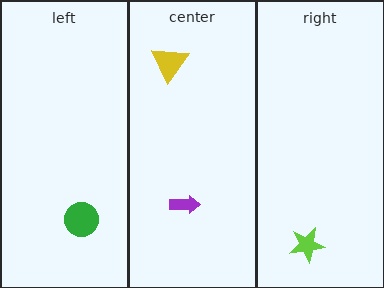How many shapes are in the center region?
2.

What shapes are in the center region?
The yellow triangle, the purple arrow.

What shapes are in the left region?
The green circle.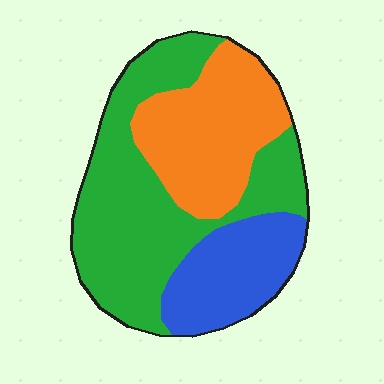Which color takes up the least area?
Blue, at roughly 20%.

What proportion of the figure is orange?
Orange takes up about one third (1/3) of the figure.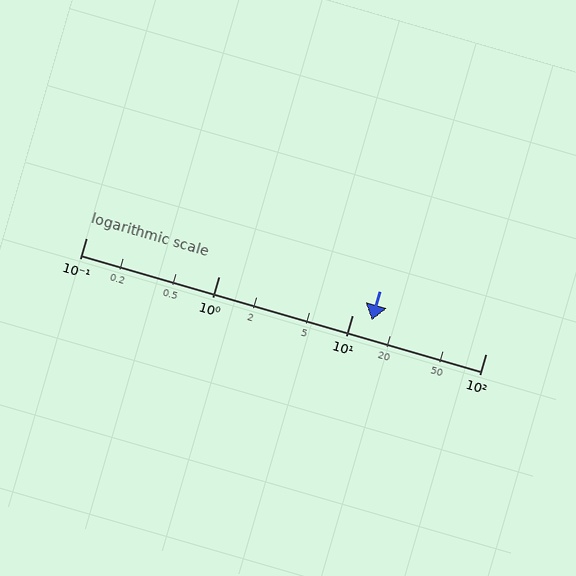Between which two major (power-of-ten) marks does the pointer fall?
The pointer is between 10 and 100.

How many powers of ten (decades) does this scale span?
The scale spans 3 decades, from 0.1 to 100.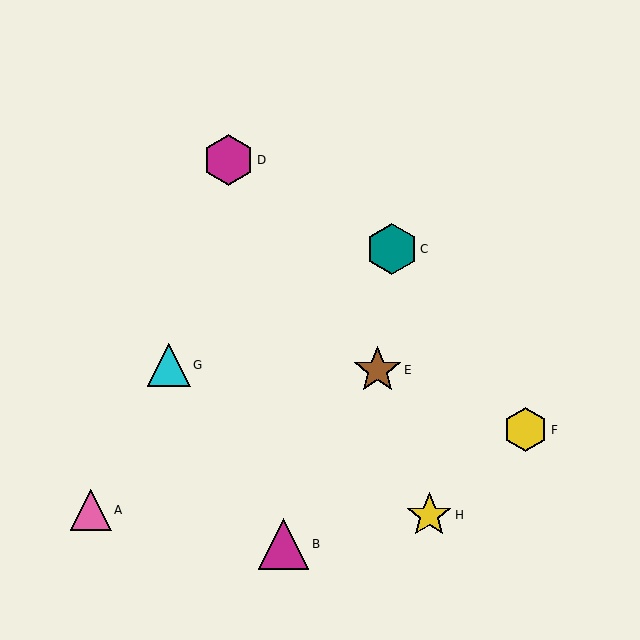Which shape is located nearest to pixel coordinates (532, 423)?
The yellow hexagon (labeled F) at (525, 430) is nearest to that location.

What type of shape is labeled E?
Shape E is a brown star.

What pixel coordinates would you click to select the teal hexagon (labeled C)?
Click at (392, 249) to select the teal hexagon C.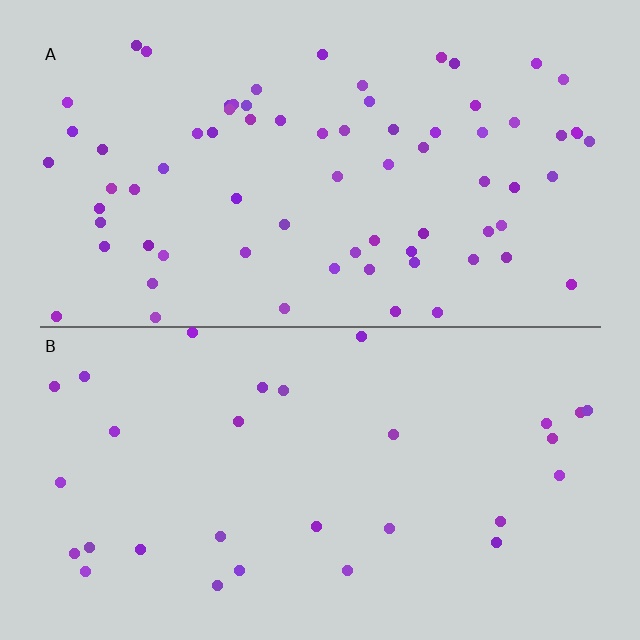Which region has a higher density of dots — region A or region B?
A (the top).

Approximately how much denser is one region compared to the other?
Approximately 2.4× — region A over region B.